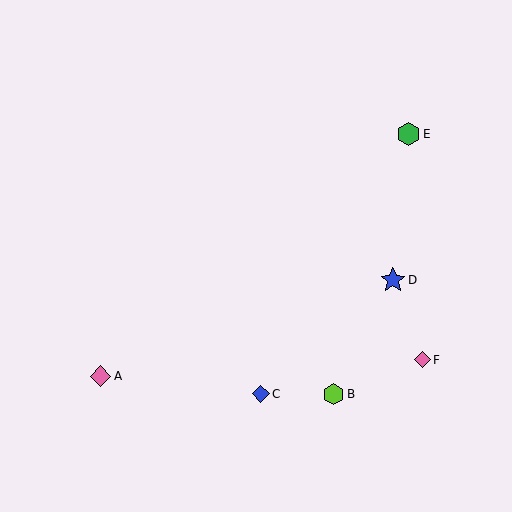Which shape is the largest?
The blue star (labeled D) is the largest.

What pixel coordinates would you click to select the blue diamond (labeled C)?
Click at (261, 394) to select the blue diamond C.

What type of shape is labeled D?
Shape D is a blue star.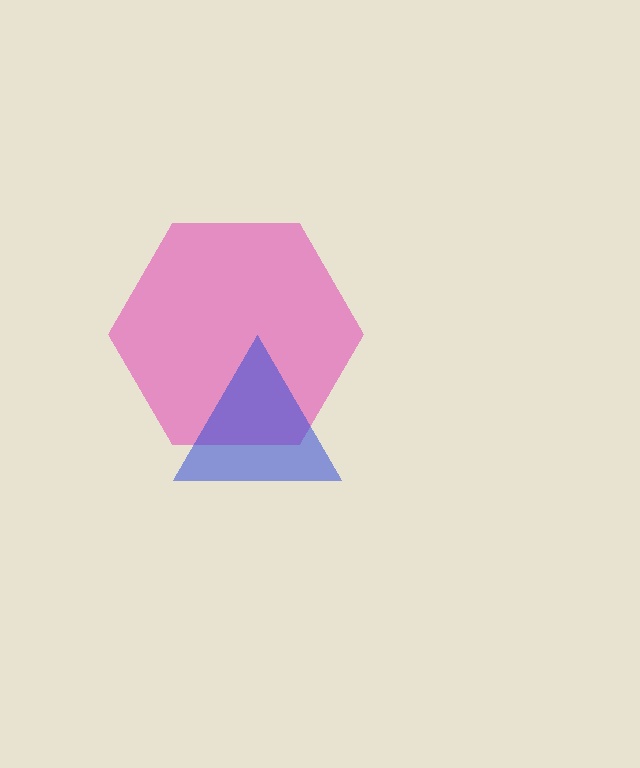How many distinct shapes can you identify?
There are 2 distinct shapes: a pink hexagon, a blue triangle.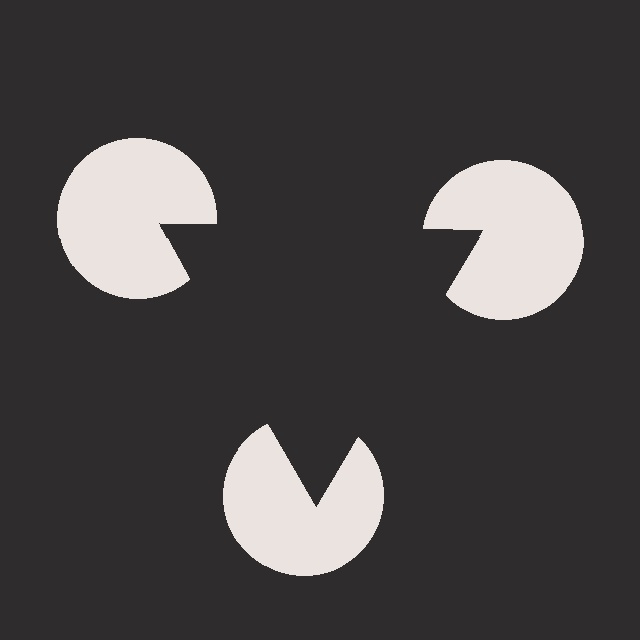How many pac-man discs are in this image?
There are 3 — one at each vertex of the illusory triangle.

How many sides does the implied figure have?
3 sides.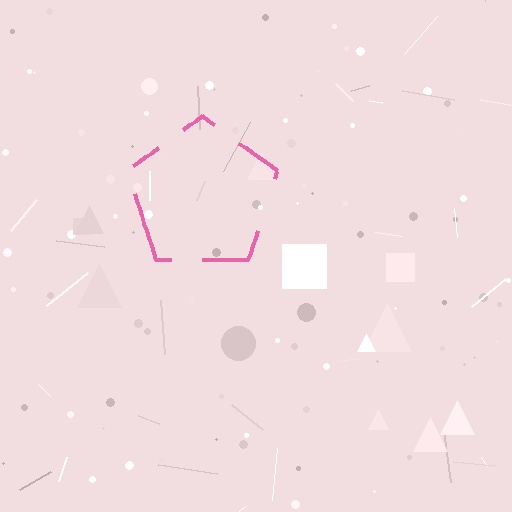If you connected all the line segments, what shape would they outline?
They would outline a pentagon.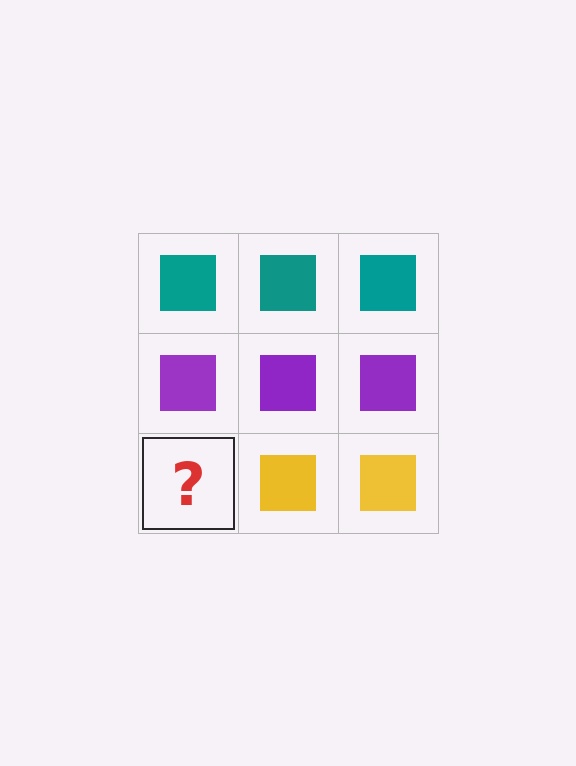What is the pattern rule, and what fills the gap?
The rule is that each row has a consistent color. The gap should be filled with a yellow square.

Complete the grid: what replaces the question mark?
The question mark should be replaced with a yellow square.